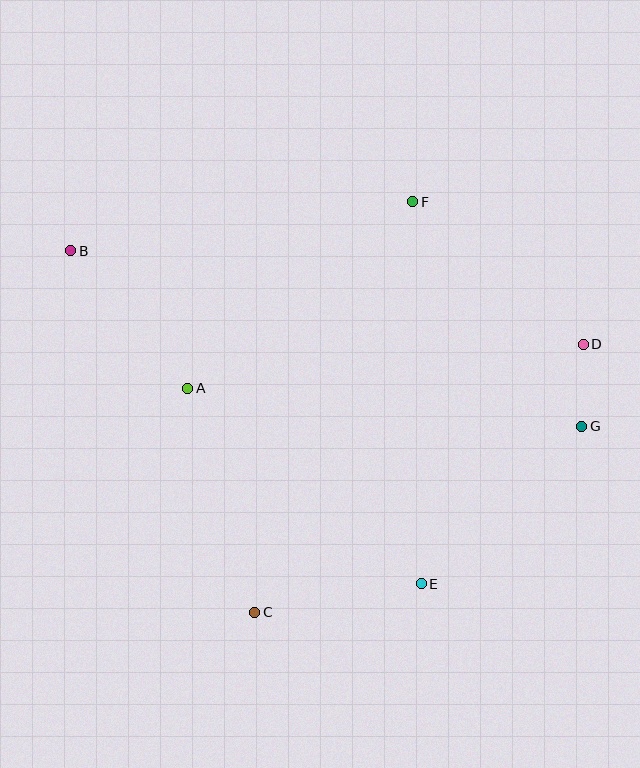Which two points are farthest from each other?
Points B and G are farthest from each other.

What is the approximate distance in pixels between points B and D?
The distance between B and D is approximately 521 pixels.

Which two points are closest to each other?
Points D and G are closest to each other.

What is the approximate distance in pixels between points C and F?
The distance between C and F is approximately 440 pixels.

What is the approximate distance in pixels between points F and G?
The distance between F and G is approximately 281 pixels.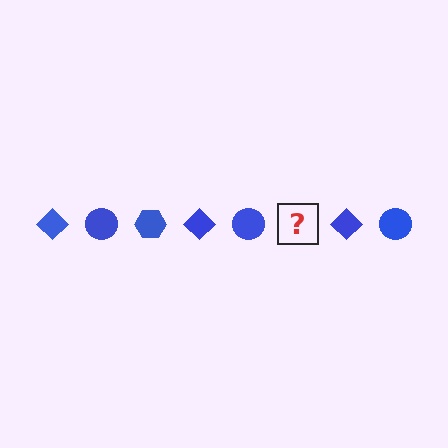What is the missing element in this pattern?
The missing element is a blue hexagon.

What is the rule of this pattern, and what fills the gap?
The rule is that the pattern cycles through diamond, circle, hexagon shapes in blue. The gap should be filled with a blue hexagon.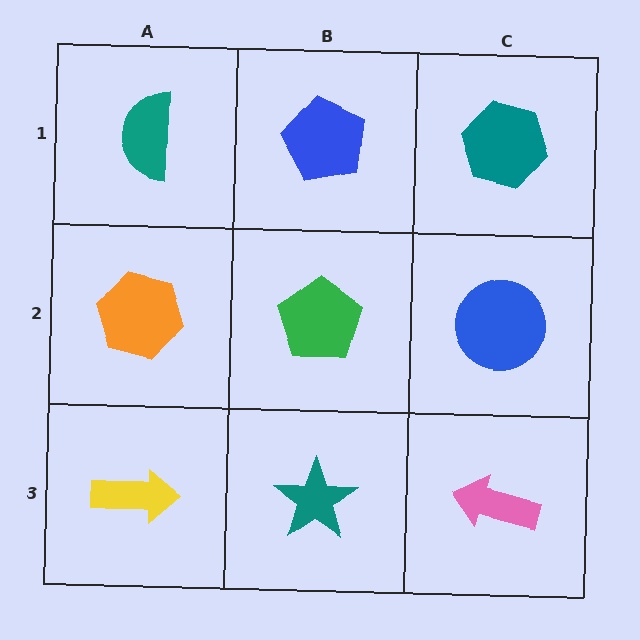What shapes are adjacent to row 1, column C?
A blue circle (row 2, column C), a blue pentagon (row 1, column B).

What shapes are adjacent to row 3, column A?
An orange hexagon (row 2, column A), a teal star (row 3, column B).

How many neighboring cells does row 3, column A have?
2.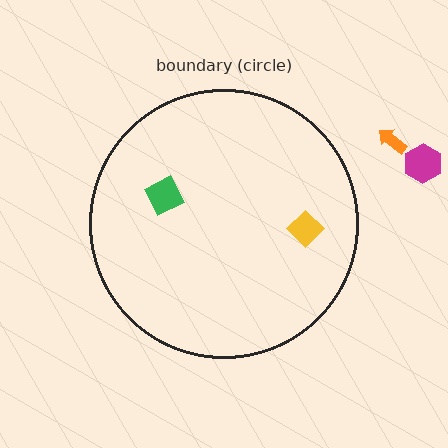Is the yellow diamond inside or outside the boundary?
Inside.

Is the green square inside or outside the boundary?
Inside.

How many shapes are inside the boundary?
2 inside, 2 outside.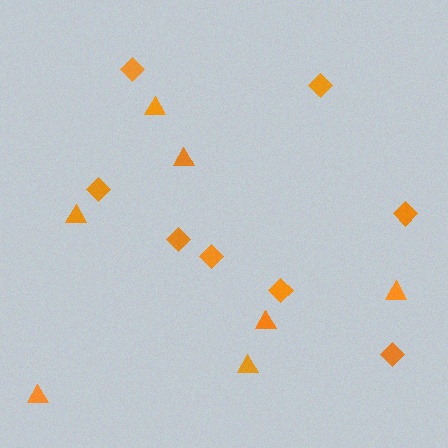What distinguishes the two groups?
There are 2 groups: one group of diamonds (8) and one group of triangles (7).